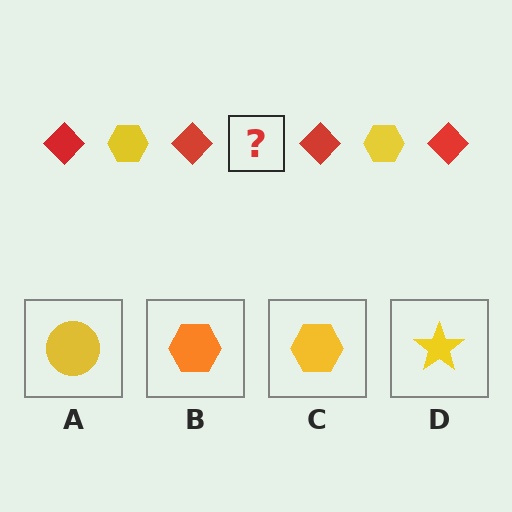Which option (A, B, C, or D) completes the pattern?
C.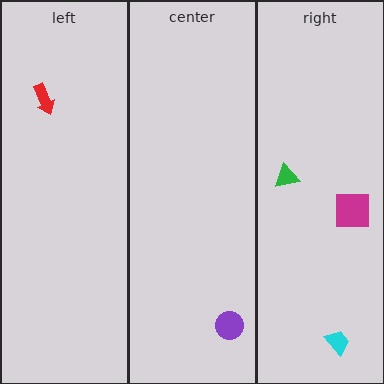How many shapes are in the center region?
1.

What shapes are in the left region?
The red arrow.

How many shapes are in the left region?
1.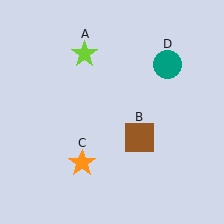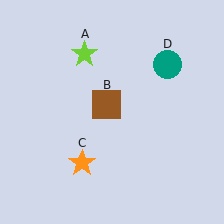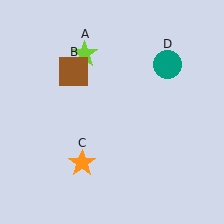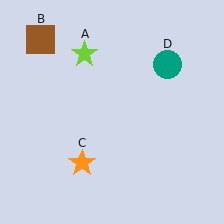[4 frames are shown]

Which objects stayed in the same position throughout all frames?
Lime star (object A) and orange star (object C) and teal circle (object D) remained stationary.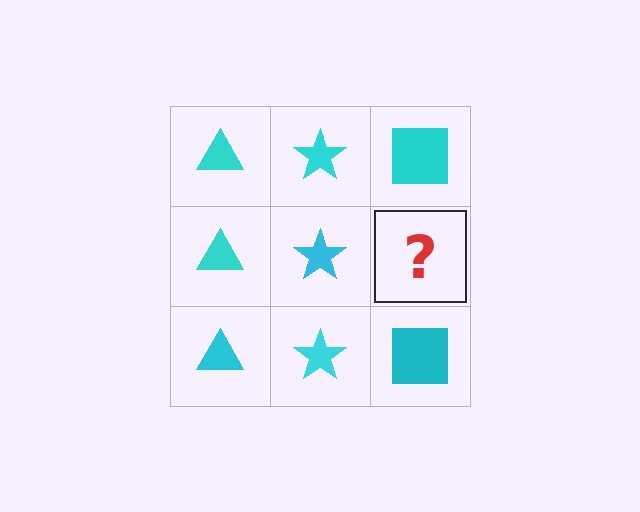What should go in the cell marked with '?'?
The missing cell should contain a cyan square.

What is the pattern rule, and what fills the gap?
The rule is that each column has a consistent shape. The gap should be filled with a cyan square.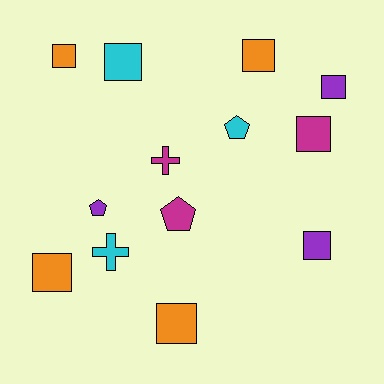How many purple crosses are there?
There are no purple crosses.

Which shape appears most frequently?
Square, with 8 objects.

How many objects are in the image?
There are 13 objects.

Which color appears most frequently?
Orange, with 4 objects.